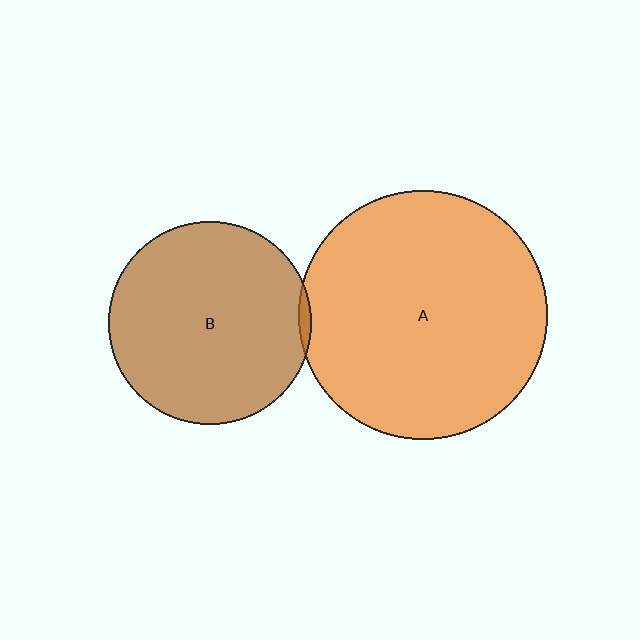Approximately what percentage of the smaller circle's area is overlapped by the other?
Approximately 5%.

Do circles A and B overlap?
Yes.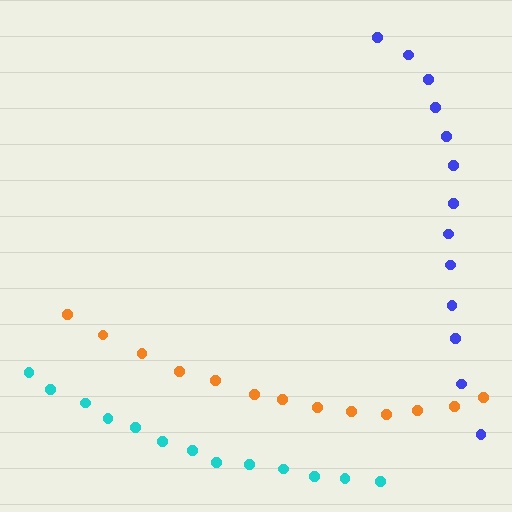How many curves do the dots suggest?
There are 3 distinct paths.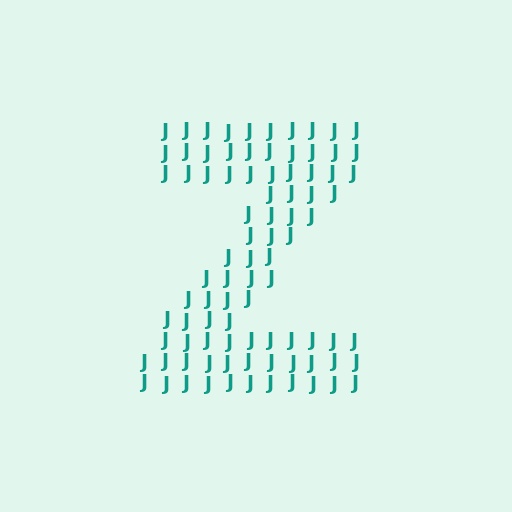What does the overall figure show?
The overall figure shows the letter Z.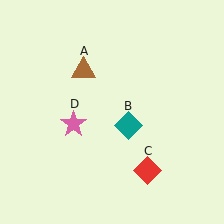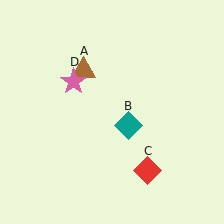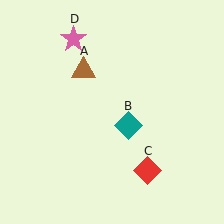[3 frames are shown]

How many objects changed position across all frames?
1 object changed position: pink star (object D).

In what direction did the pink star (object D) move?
The pink star (object D) moved up.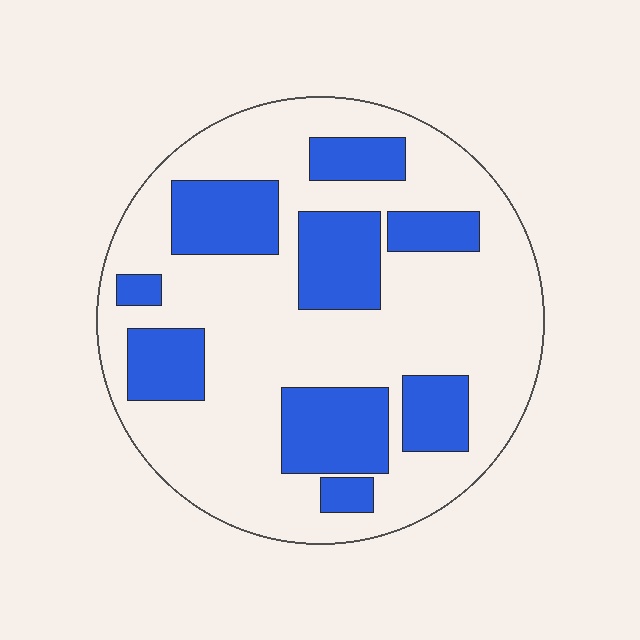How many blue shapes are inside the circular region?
9.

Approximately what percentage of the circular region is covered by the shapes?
Approximately 30%.